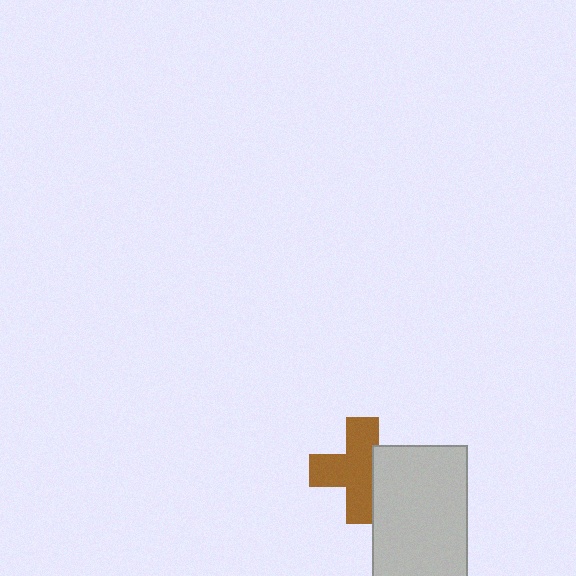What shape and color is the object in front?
The object in front is a light gray rectangle.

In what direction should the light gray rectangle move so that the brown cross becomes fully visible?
The light gray rectangle should move right. That is the shortest direction to clear the overlap and leave the brown cross fully visible.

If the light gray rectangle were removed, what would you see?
You would see the complete brown cross.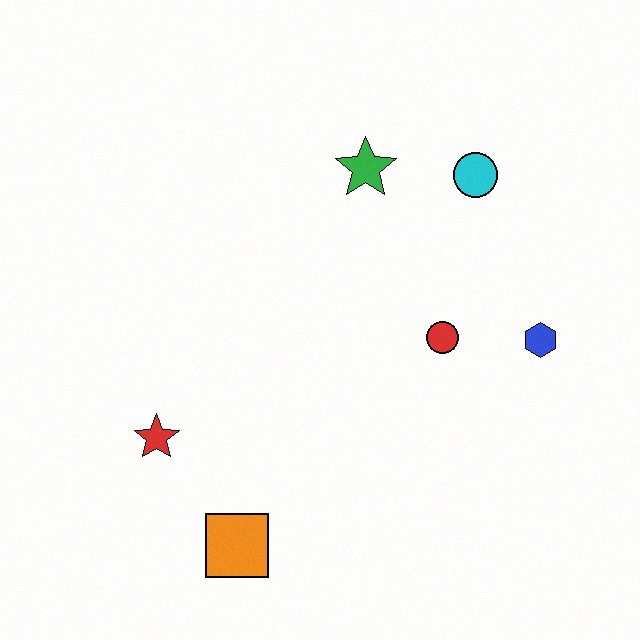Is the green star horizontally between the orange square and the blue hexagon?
Yes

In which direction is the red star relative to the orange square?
The red star is above the orange square.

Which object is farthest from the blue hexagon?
The red star is farthest from the blue hexagon.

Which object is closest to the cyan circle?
The green star is closest to the cyan circle.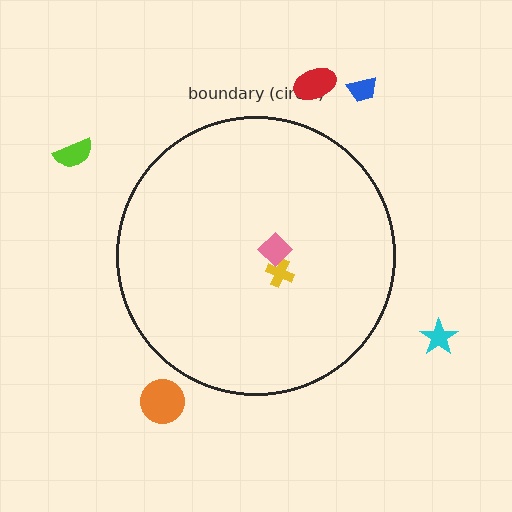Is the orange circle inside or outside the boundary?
Outside.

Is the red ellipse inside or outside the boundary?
Outside.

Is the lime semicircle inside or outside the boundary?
Outside.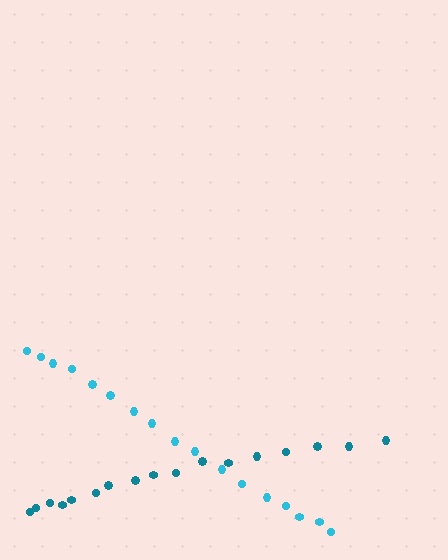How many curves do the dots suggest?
There are 2 distinct paths.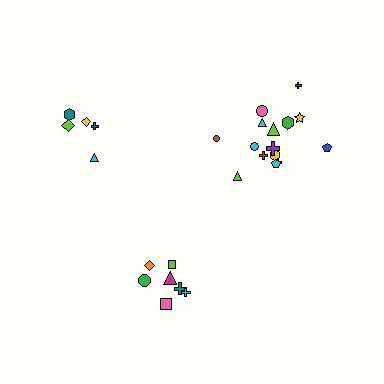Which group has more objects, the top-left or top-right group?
The top-right group.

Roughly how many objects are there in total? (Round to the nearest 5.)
Roughly 25 objects in total.